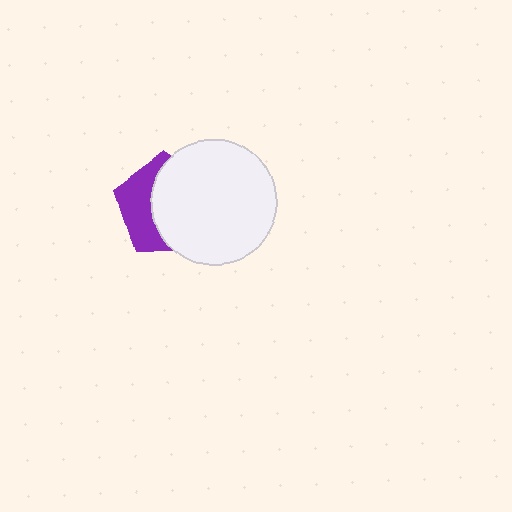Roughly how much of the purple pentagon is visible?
A small part of it is visible (roughly 39%).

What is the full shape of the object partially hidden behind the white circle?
The partially hidden object is a purple pentagon.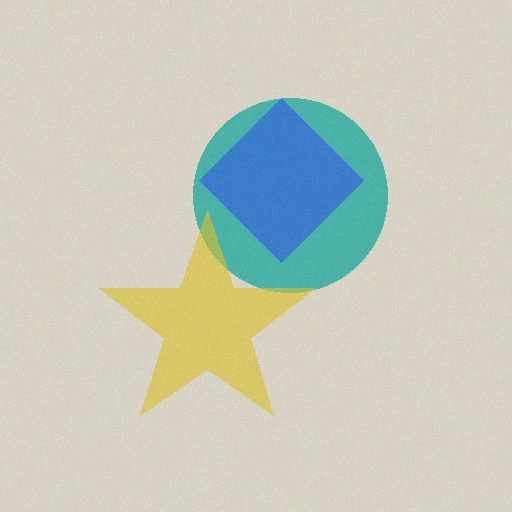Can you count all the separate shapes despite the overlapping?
Yes, there are 3 separate shapes.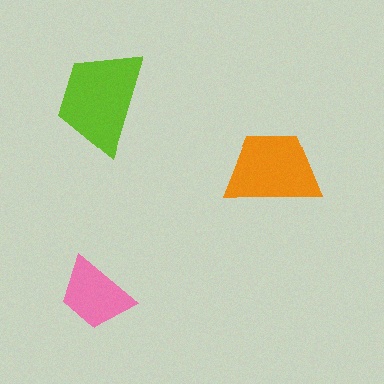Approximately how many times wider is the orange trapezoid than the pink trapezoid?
About 1.5 times wider.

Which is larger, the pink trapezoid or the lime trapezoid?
The lime one.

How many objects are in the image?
There are 3 objects in the image.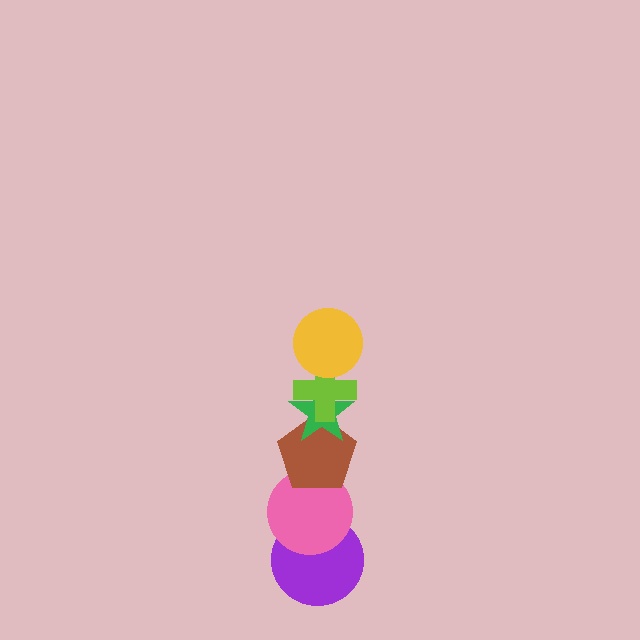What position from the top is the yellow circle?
The yellow circle is 1st from the top.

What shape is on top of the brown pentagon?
The green star is on top of the brown pentagon.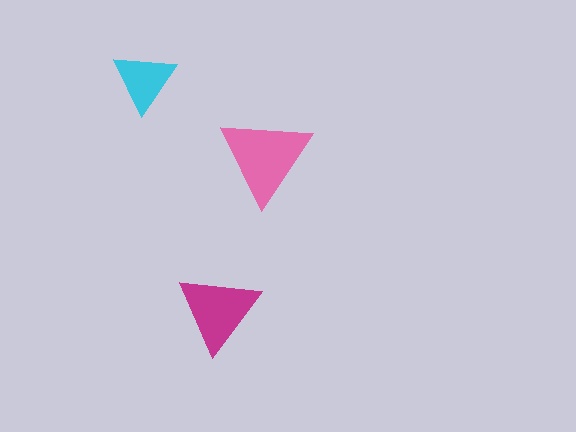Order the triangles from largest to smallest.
the pink one, the magenta one, the cyan one.